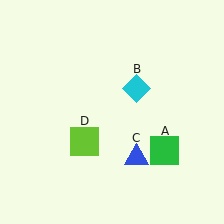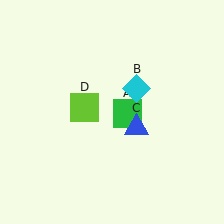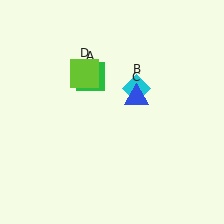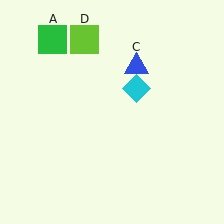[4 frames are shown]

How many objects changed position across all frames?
3 objects changed position: green square (object A), blue triangle (object C), lime square (object D).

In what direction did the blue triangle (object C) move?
The blue triangle (object C) moved up.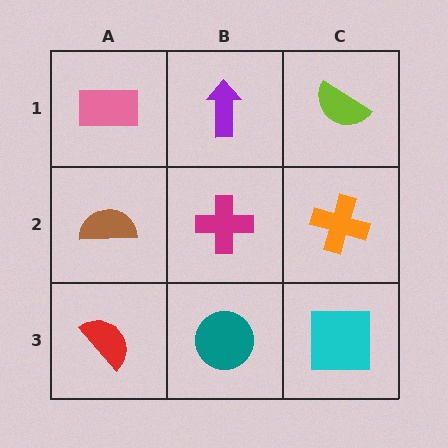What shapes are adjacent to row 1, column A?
A brown semicircle (row 2, column A), a purple arrow (row 1, column B).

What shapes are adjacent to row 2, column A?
A pink rectangle (row 1, column A), a red semicircle (row 3, column A), a magenta cross (row 2, column B).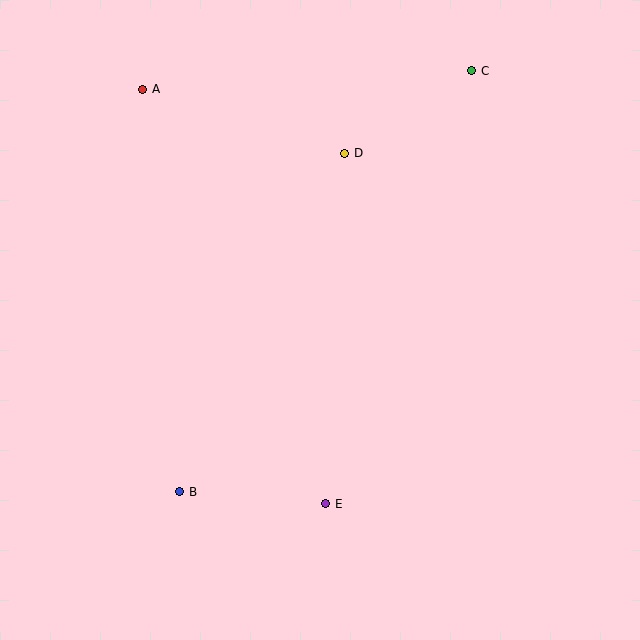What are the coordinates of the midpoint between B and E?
The midpoint between B and E is at (253, 498).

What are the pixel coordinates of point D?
Point D is at (345, 153).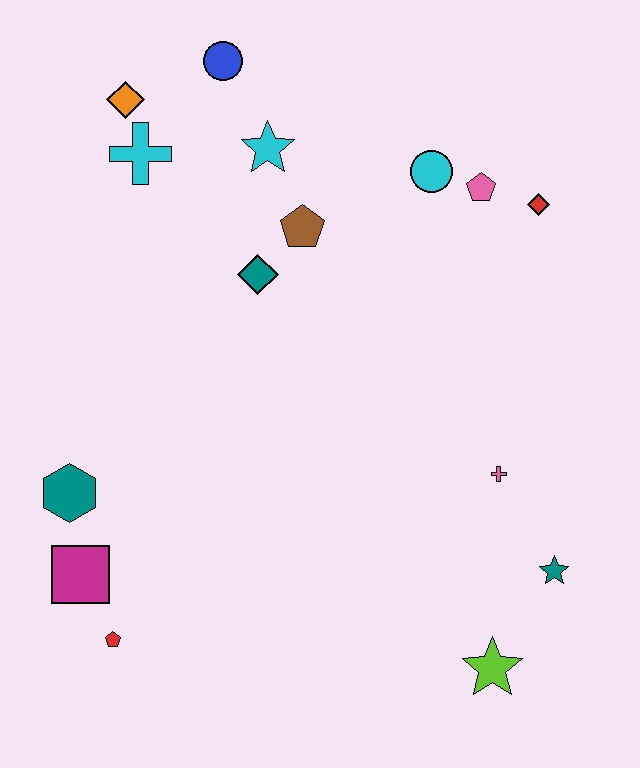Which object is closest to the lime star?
The teal star is closest to the lime star.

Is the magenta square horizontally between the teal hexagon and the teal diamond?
Yes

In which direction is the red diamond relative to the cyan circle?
The red diamond is to the right of the cyan circle.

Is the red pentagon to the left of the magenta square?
No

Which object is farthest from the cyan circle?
The red pentagon is farthest from the cyan circle.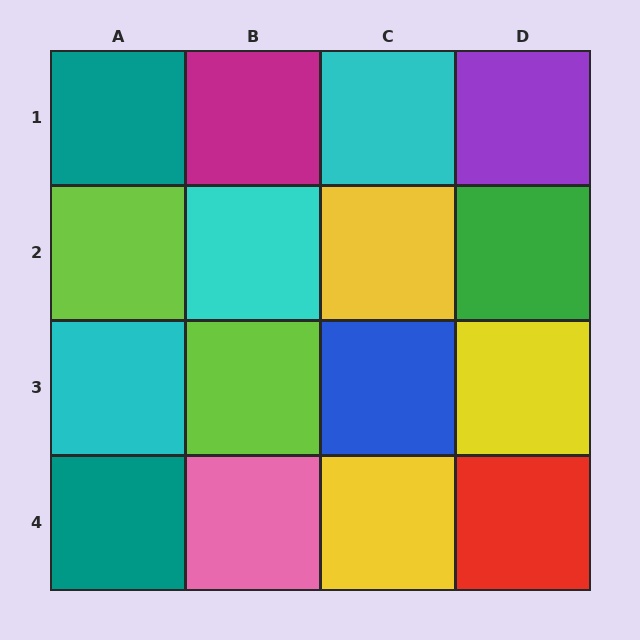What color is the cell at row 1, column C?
Cyan.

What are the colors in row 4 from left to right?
Teal, pink, yellow, red.